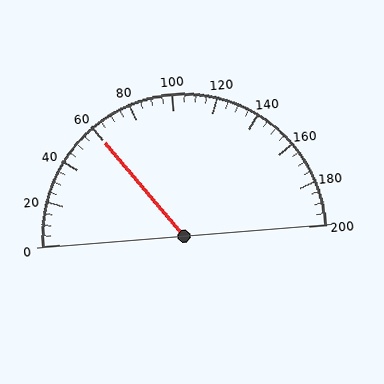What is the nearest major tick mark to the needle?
The nearest major tick mark is 60.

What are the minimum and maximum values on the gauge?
The gauge ranges from 0 to 200.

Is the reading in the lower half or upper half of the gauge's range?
The reading is in the lower half of the range (0 to 200).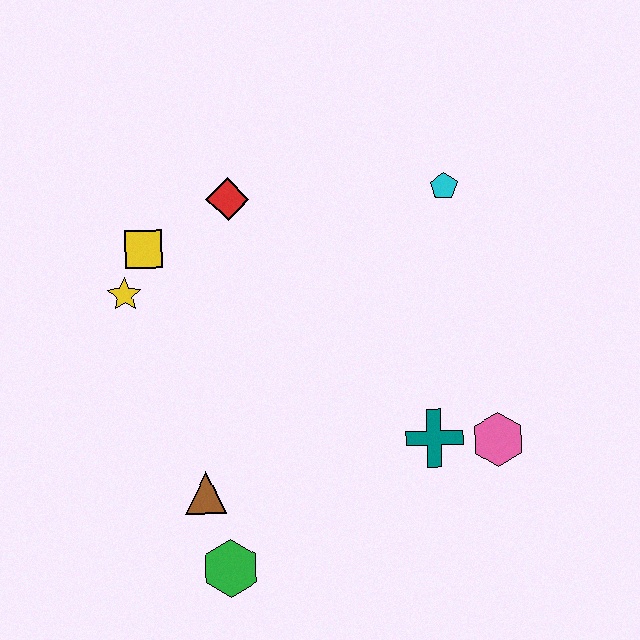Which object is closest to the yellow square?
The yellow star is closest to the yellow square.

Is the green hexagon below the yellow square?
Yes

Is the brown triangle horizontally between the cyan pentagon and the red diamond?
No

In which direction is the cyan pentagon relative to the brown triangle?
The cyan pentagon is above the brown triangle.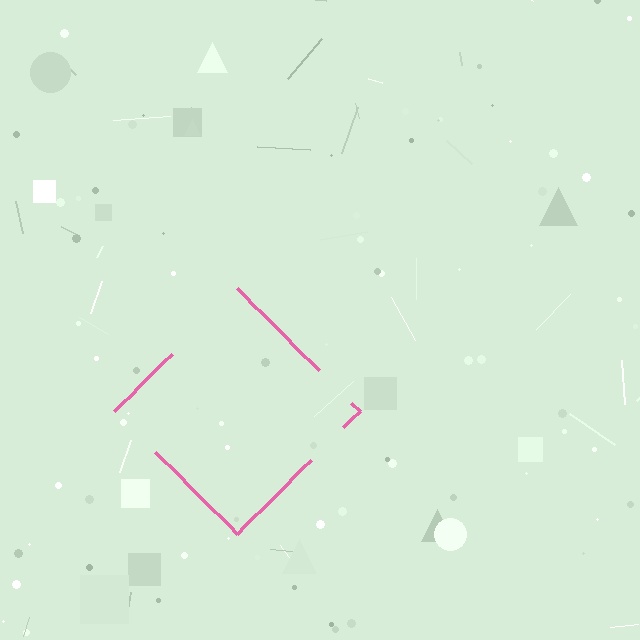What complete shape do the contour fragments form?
The contour fragments form a diamond.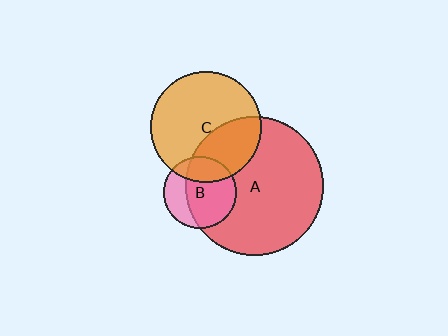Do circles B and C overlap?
Yes.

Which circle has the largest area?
Circle A (red).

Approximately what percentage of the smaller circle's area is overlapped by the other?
Approximately 25%.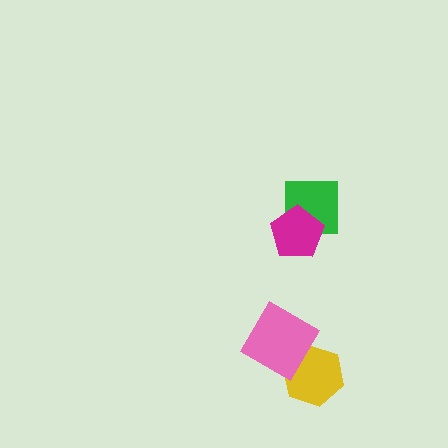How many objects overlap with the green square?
1 object overlaps with the green square.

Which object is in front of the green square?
The magenta pentagon is in front of the green square.